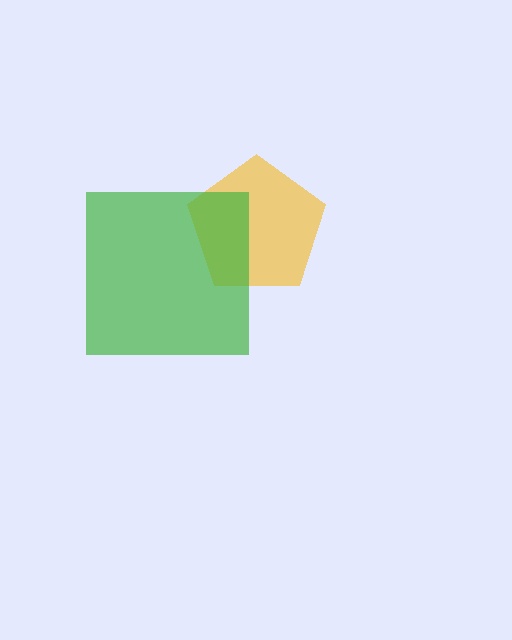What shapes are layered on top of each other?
The layered shapes are: a yellow pentagon, a green square.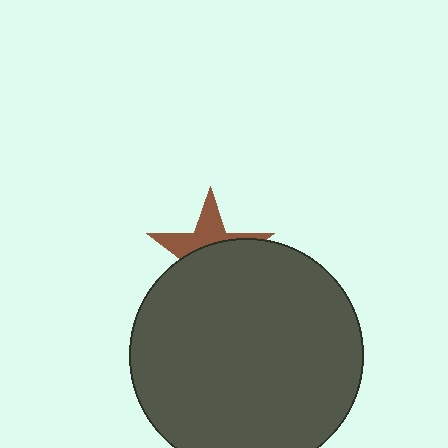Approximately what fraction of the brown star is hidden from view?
Roughly 61% of the brown star is hidden behind the dark gray circle.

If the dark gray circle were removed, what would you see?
You would see the complete brown star.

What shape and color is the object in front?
The object in front is a dark gray circle.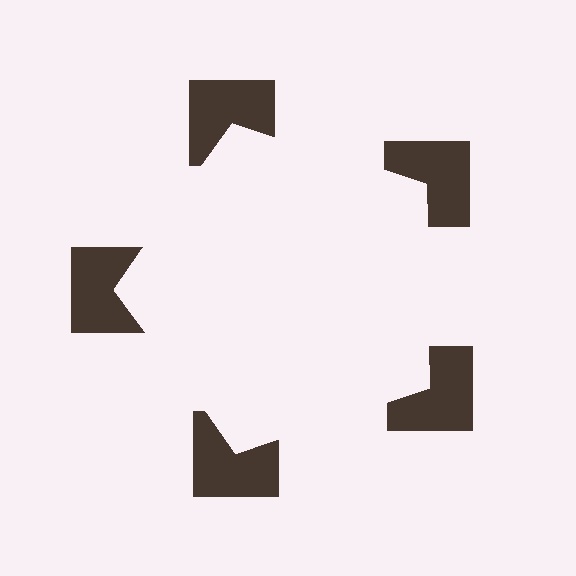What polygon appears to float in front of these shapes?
An illusory pentagon — its edges are inferred from the aligned wedge cuts in the notched squares, not physically drawn.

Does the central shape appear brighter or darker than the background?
It typically appears slightly brighter than the background, even though no actual brightness change is drawn.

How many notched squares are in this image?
There are 5 — one at each vertex of the illusory pentagon.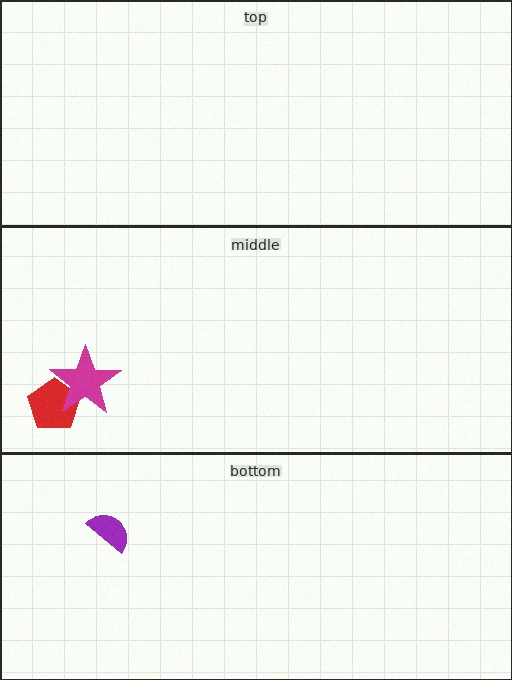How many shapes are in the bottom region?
1.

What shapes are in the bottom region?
The purple semicircle.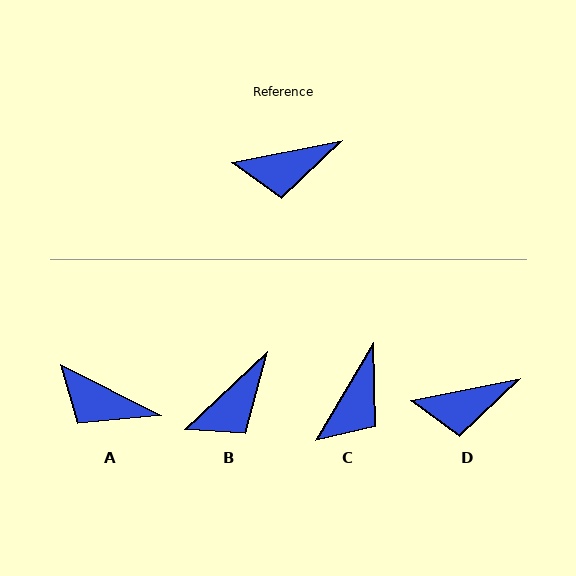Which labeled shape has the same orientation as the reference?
D.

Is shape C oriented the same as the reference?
No, it is off by about 49 degrees.